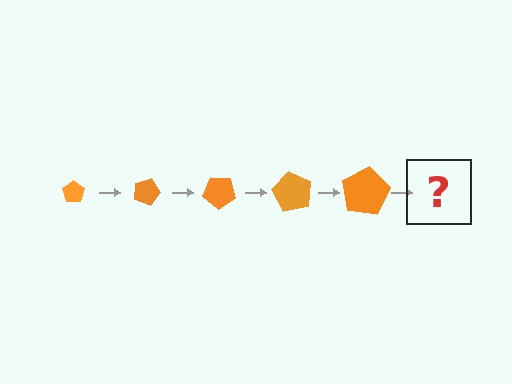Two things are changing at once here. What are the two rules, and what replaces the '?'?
The two rules are that the pentagon grows larger each step and it rotates 20 degrees each step. The '?' should be a pentagon, larger than the previous one and rotated 100 degrees from the start.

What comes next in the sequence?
The next element should be a pentagon, larger than the previous one and rotated 100 degrees from the start.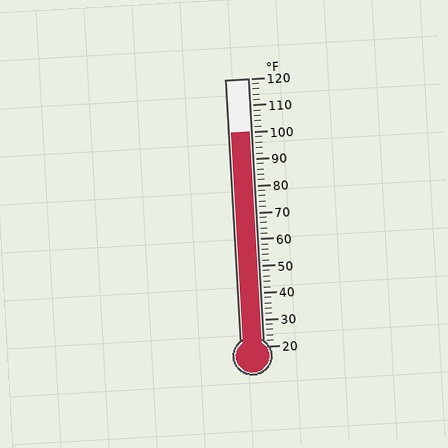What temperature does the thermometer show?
The thermometer shows approximately 100°F.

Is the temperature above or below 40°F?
The temperature is above 40°F.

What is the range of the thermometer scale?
The thermometer scale ranges from 20°F to 120°F.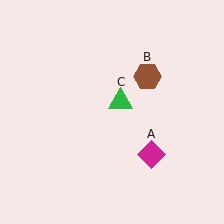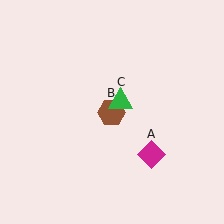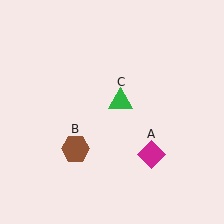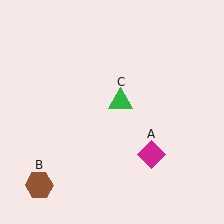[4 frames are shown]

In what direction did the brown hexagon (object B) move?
The brown hexagon (object B) moved down and to the left.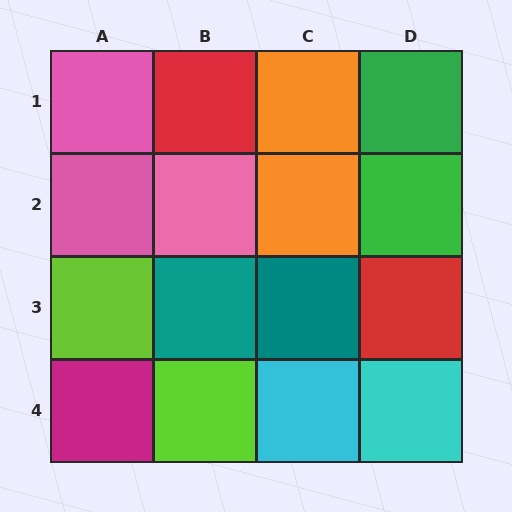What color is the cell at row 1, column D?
Green.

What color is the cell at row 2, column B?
Pink.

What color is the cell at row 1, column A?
Pink.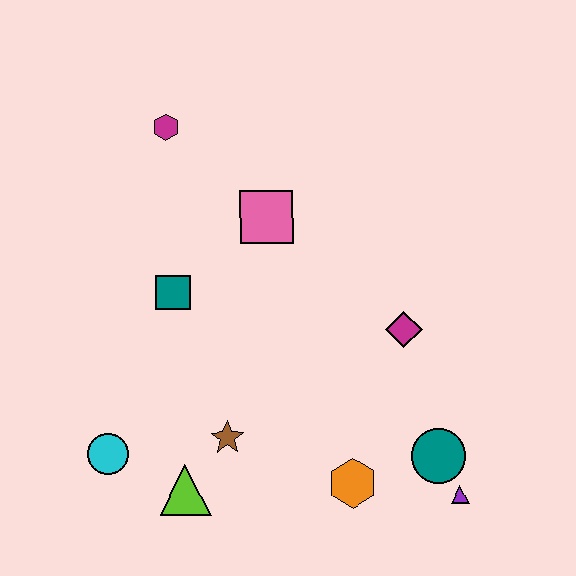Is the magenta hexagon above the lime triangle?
Yes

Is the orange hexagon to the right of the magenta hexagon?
Yes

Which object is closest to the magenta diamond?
The teal circle is closest to the magenta diamond.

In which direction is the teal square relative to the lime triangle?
The teal square is above the lime triangle.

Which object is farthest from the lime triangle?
The magenta hexagon is farthest from the lime triangle.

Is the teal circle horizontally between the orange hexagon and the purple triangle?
Yes